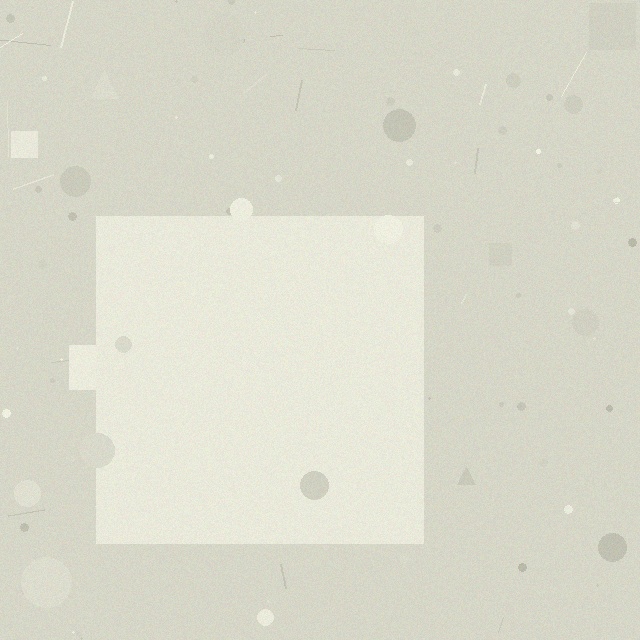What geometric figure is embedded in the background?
A square is embedded in the background.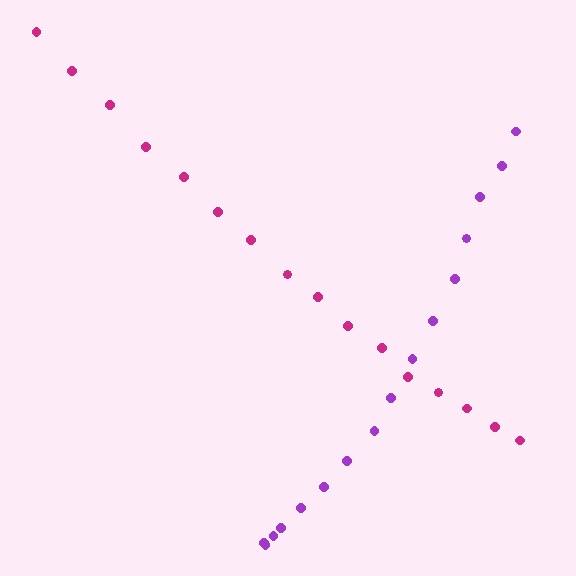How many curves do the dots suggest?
There are 2 distinct paths.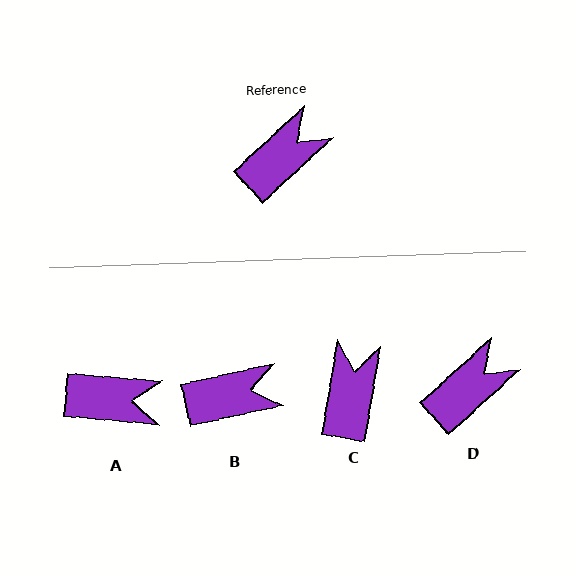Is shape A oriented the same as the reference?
No, it is off by about 47 degrees.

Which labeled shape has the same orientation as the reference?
D.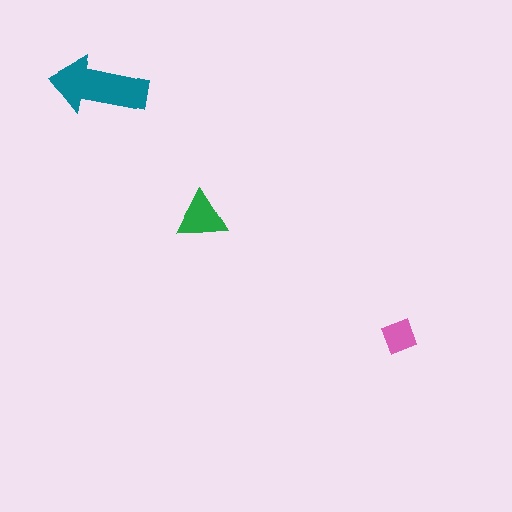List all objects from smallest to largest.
The pink diamond, the green triangle, the teal arrow.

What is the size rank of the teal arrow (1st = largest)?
1st.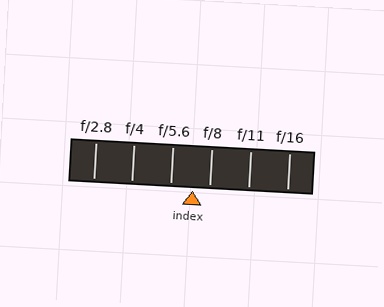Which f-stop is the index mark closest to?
The index mark is closest to f/8.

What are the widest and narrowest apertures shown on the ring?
The widest aperture shown is f/2.8 and the narrowest is f/16.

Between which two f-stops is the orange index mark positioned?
The index mark is between f/5.6 and f/8.